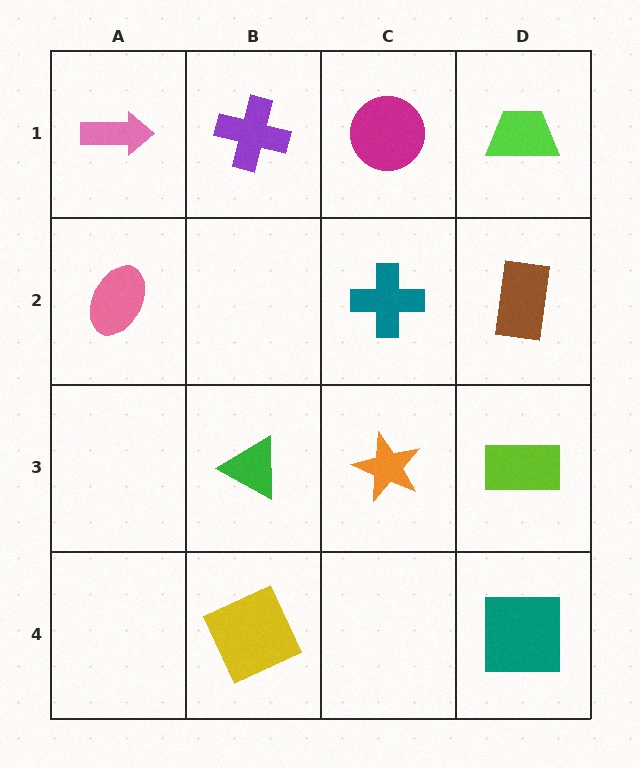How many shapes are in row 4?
2 shapes.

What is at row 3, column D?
A lime rectangle.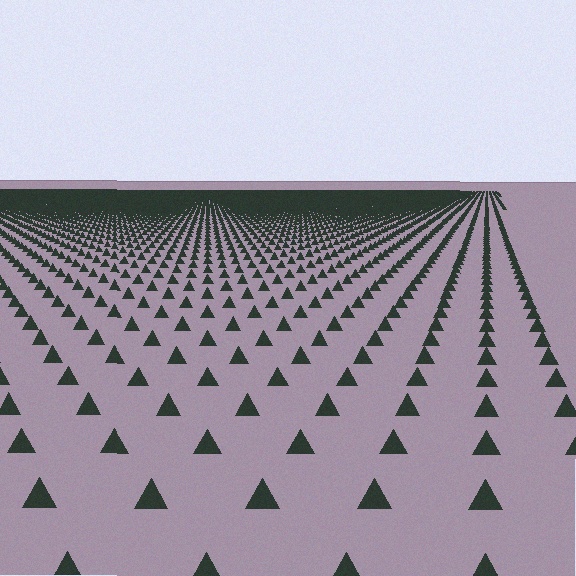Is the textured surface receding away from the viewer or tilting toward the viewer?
The surface is receding away from the viewer. Texture elements get smaller and denser toward the top.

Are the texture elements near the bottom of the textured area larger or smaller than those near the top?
Larger. Near the bottom, elements are closer to the viewer and appear at a bigger on-screen size.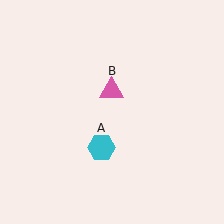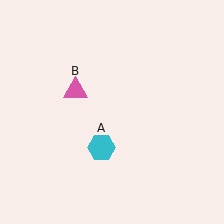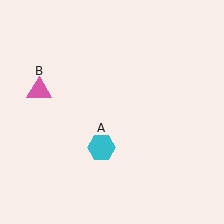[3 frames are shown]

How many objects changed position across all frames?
1 object changed position: pink triangle (object B).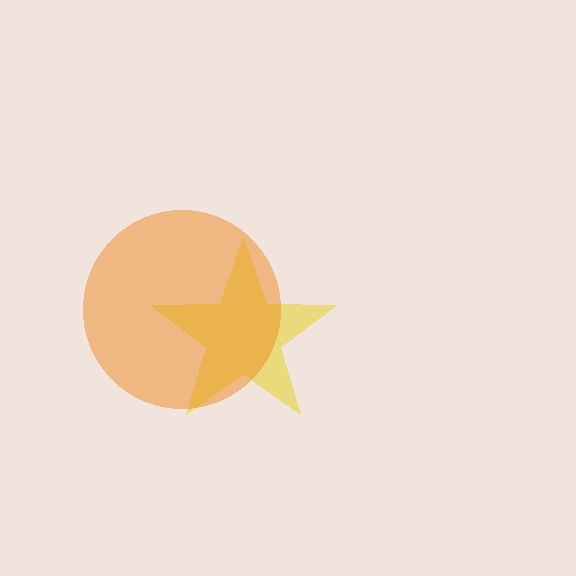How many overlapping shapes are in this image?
There are 2 overlapping shapes in the image.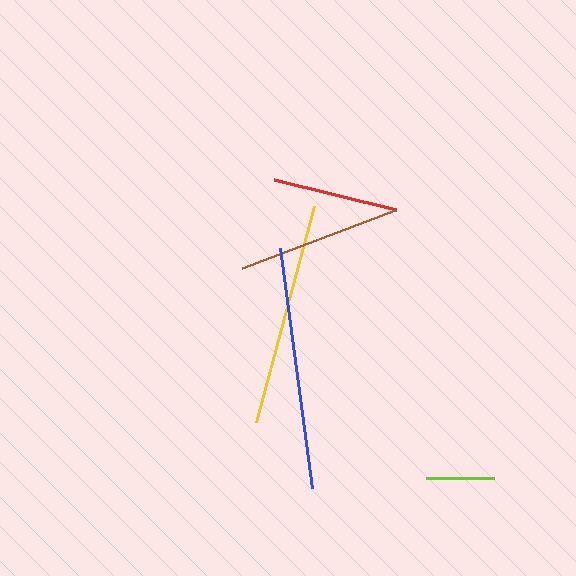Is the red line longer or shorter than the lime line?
The red line is longer than the lime line.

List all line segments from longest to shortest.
From longest to shortest: blue, yellow, brown, red, lime.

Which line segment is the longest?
The blue line is the longest at approximately 243 pixels.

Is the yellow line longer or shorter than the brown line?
The yellow line is longer than the brown line.